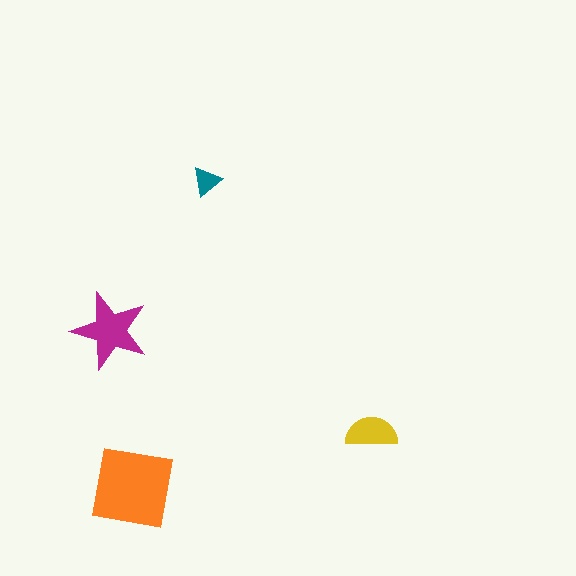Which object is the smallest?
The teal triangle.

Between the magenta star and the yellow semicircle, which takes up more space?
The magenta star.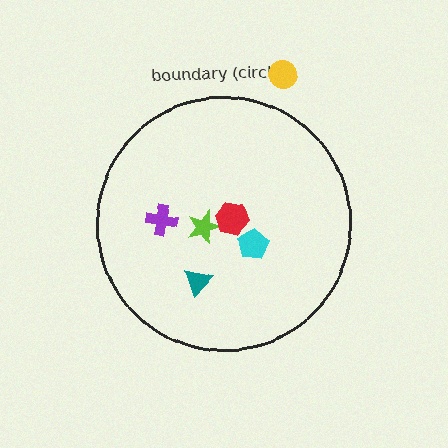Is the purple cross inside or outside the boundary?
Inside.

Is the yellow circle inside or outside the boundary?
Outside.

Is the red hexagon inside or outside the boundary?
Inside.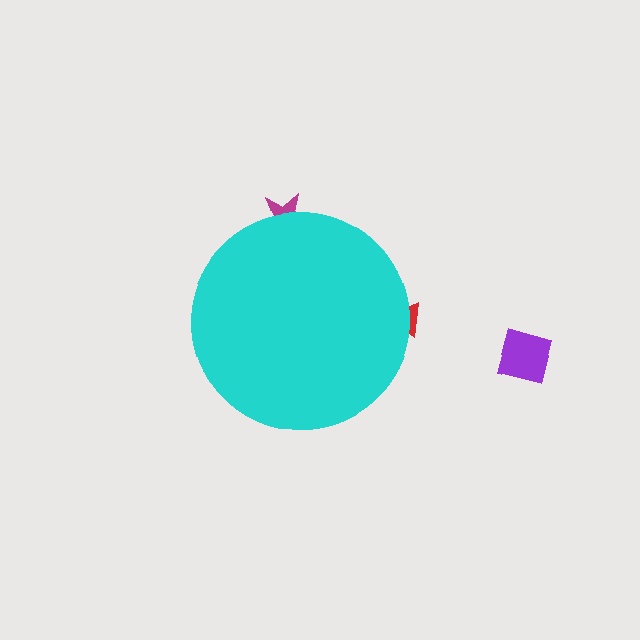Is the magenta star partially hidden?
Yes, the magenta star is partially hidden behind the cyan circle.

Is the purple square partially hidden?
No, the purple square is fully visible.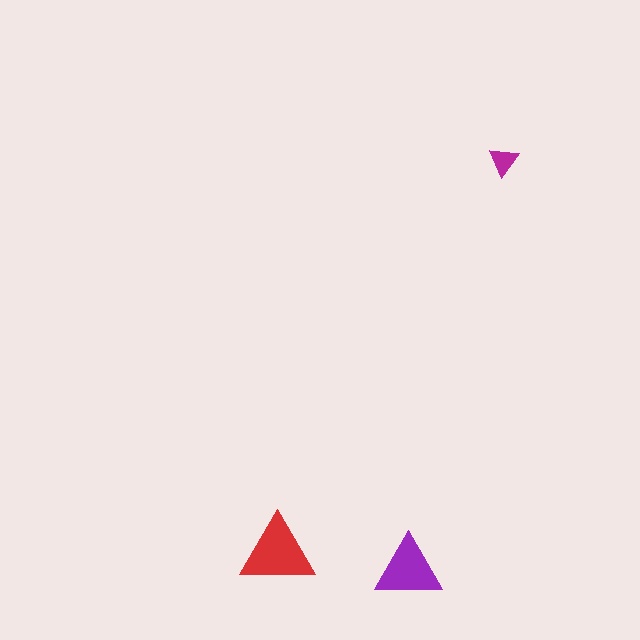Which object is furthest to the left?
The red triangle is leftmost.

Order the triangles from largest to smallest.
the red one, the purple one, the magenta one.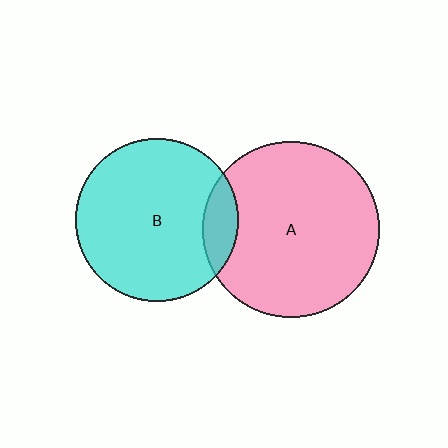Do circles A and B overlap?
Yes.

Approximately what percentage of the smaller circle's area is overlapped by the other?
Approximately 10%.